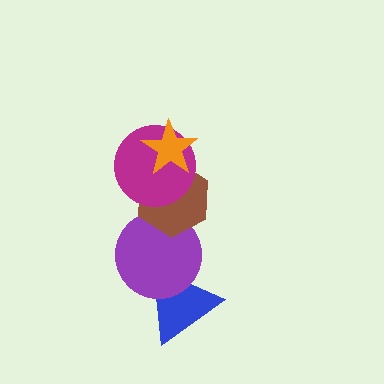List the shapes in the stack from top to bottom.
From top to bottom: the orange star, the magenta circle, the brown hexagon, the purple circle, the blue triangle.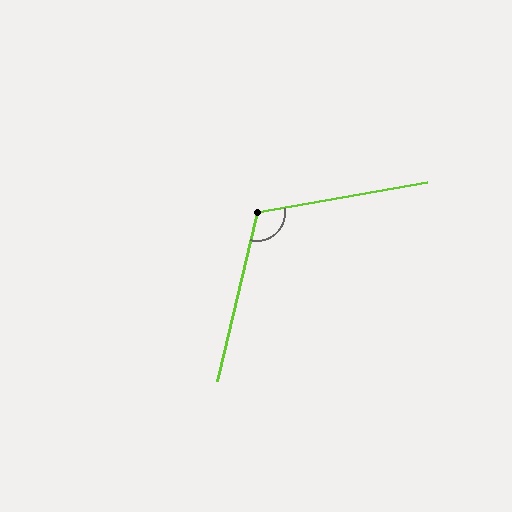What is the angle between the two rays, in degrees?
Approximately 113 degrees.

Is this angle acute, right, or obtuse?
It is obtuse.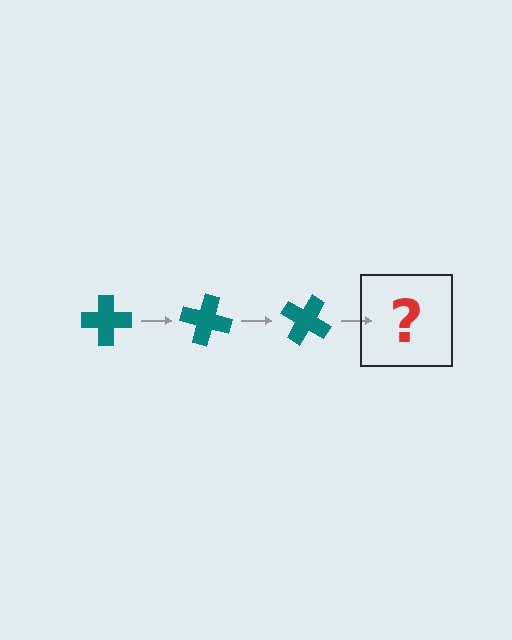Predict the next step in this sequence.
The next step is a teal cross rotated 45 degrees.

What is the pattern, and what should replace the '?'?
The pattern is that the cross rotates 15 degrees each step. The '?' should be a teal cross rotated 45 degrees.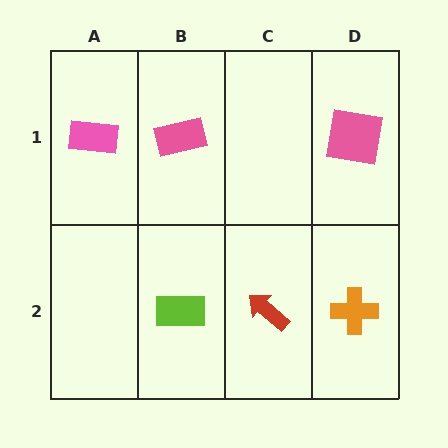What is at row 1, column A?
A pink rectangle.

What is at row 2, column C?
A red arrow.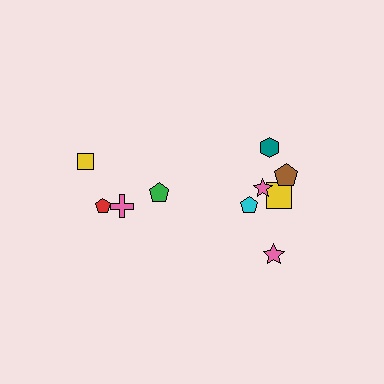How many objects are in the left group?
There are 4 objects.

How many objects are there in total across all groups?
There are 10 objects.